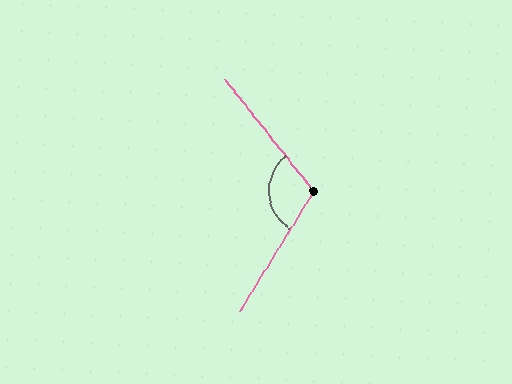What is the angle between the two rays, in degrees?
Approximately 110 degrees.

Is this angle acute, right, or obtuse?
It is obtuse.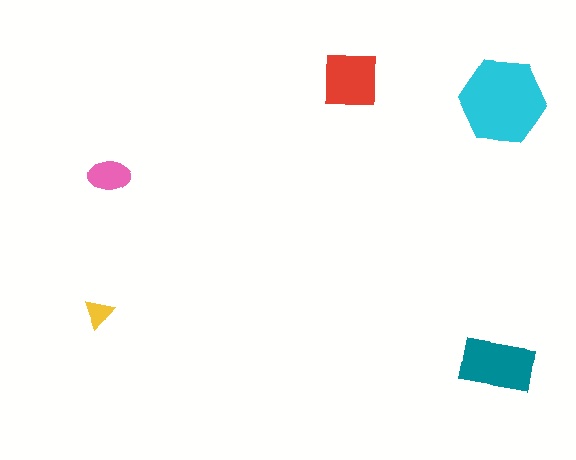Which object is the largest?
The cyan hexagon.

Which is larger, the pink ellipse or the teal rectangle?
The teal rectangle.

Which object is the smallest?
The yellow triangle.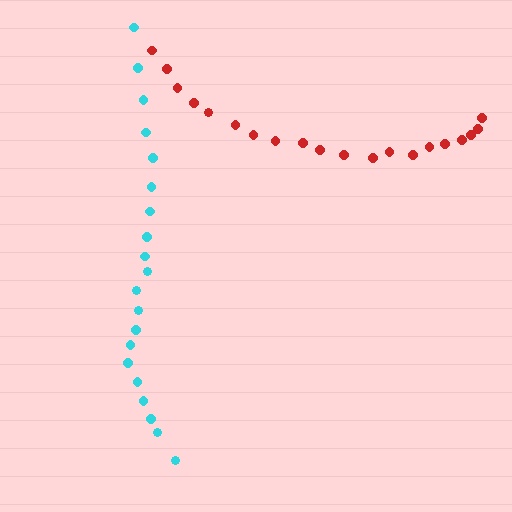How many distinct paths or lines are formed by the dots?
There are 2 distinct paths.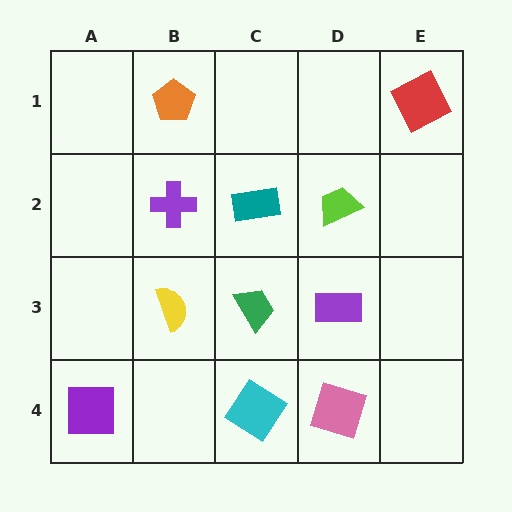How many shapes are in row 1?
2 shapes.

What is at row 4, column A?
A purple square.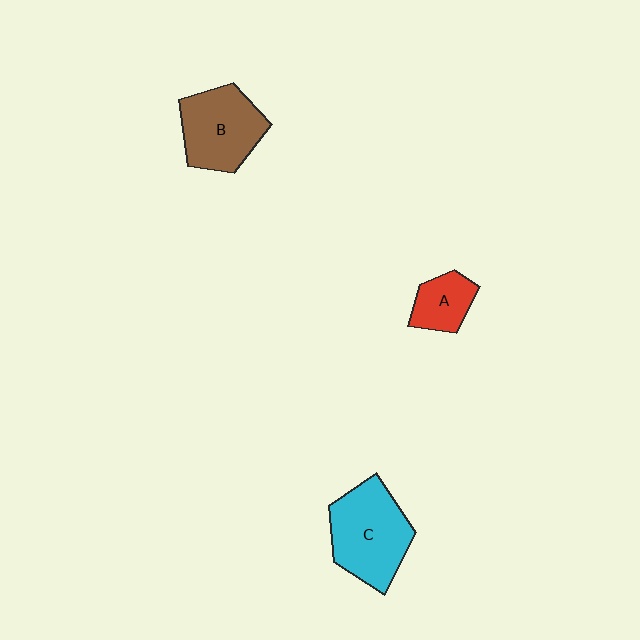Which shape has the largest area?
Shape C (cyan).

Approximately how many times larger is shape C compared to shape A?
Approximately 2.2 times.